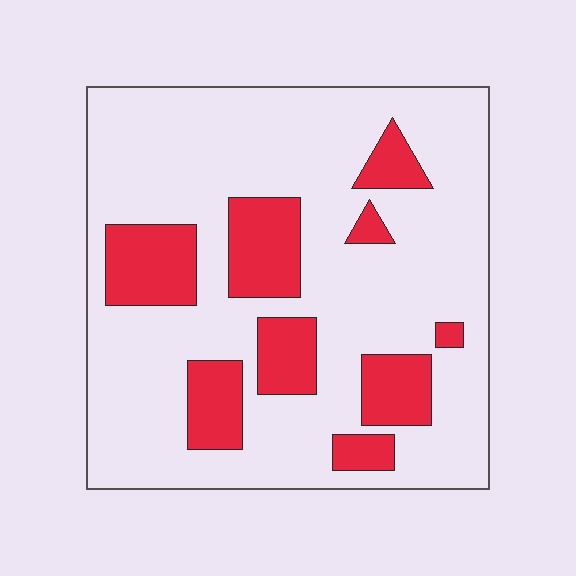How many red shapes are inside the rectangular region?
9.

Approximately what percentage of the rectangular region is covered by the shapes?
Approximately 25%.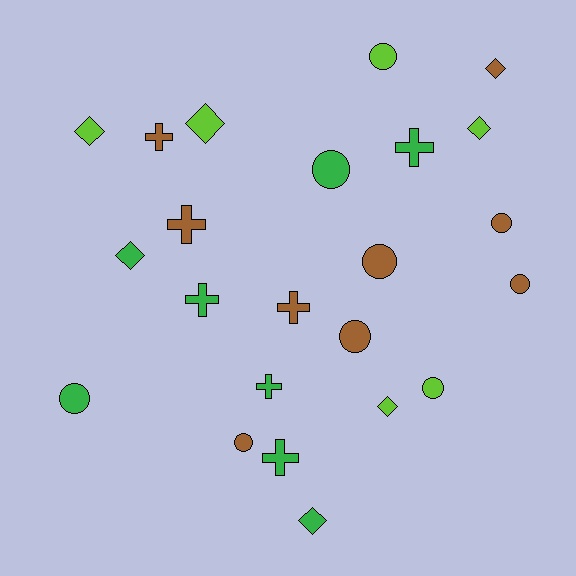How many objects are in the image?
There are 23 objects.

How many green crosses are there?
There are 4 green crosses.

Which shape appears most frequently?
Circle, with 9 objects.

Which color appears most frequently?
Brown, with 9 objects.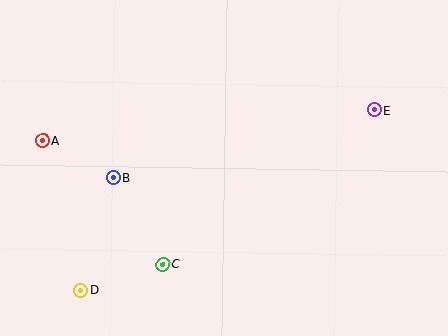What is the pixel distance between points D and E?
The distance between D and E is 344 pixels.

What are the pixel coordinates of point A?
Point A is at (43, 141).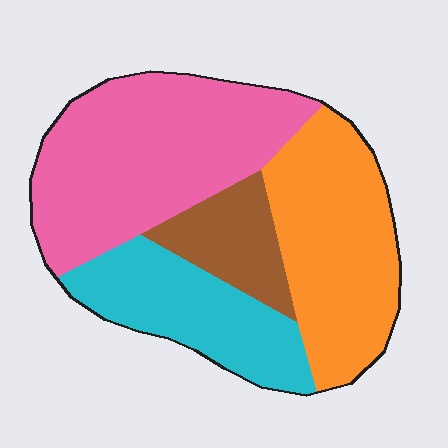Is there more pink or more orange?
Pink.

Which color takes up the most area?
Pink, at roughly 40%.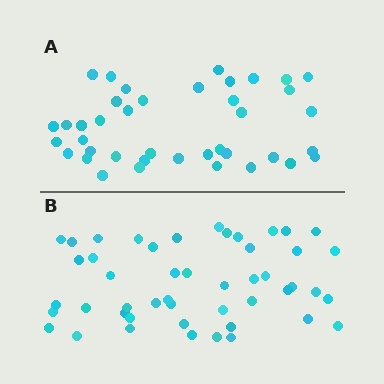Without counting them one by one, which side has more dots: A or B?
Region B (the bottom region) has more dots.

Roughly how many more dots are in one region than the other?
Region B has roughly 8 or so more dots than region A.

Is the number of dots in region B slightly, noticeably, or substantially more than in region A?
Region B has only slightly more — the two regions are fairly close. The ratio is roughly 1.2 to 1.